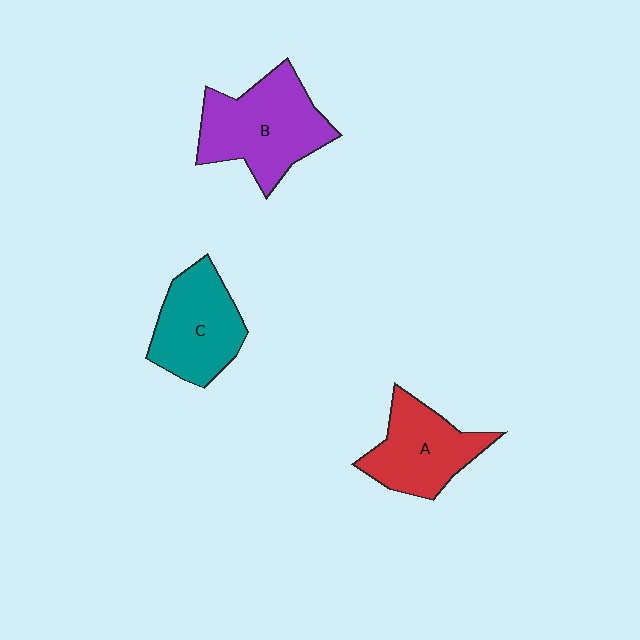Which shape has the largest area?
Shape B (purple).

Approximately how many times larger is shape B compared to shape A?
Approximately 1.3 times.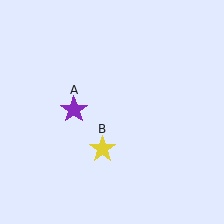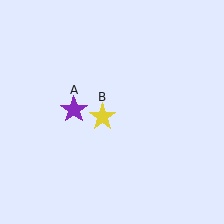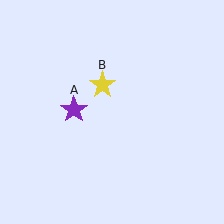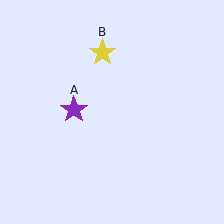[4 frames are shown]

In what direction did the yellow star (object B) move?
The yellow star (object B) moved up.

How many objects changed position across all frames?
1 object changed position: yellow star (object B).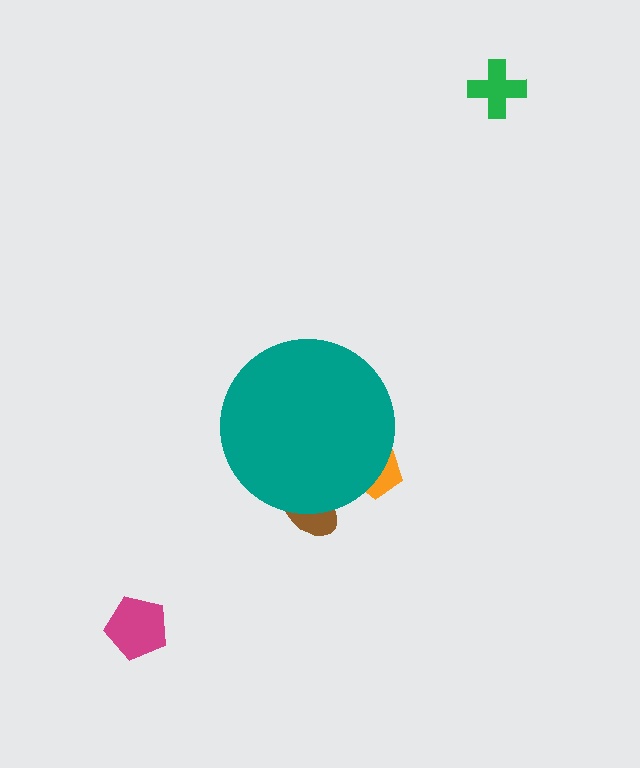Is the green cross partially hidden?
No, the green cross is fully visible.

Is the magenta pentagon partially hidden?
No, the magenta pentagon is fully visible.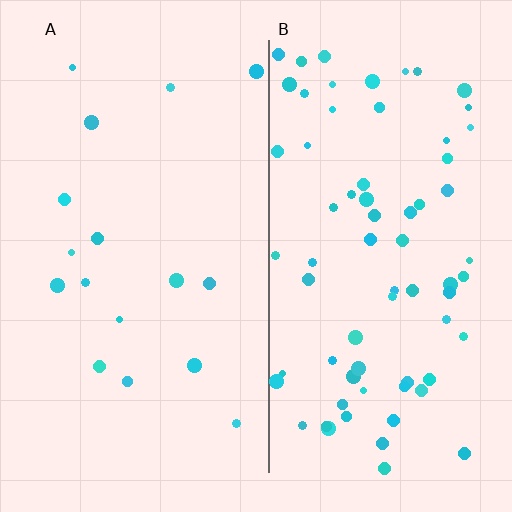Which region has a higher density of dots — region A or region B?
B (the right).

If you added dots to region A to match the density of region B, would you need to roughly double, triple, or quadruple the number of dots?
Approximately quadruple.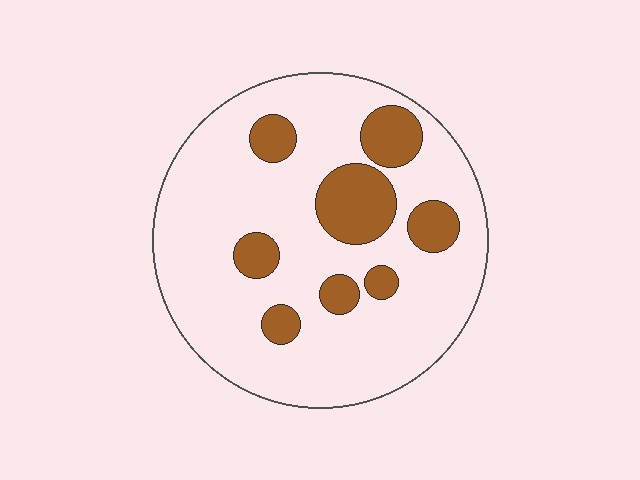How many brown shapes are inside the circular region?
8.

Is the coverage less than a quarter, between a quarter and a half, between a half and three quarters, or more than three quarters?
Less than a quarter.